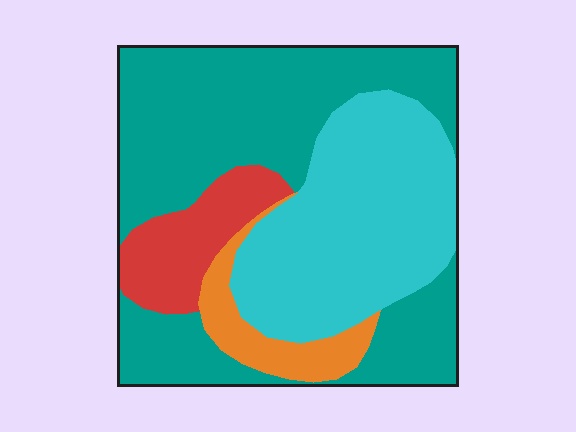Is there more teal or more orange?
Teal.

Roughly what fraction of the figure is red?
Red covers around 10% of the figure.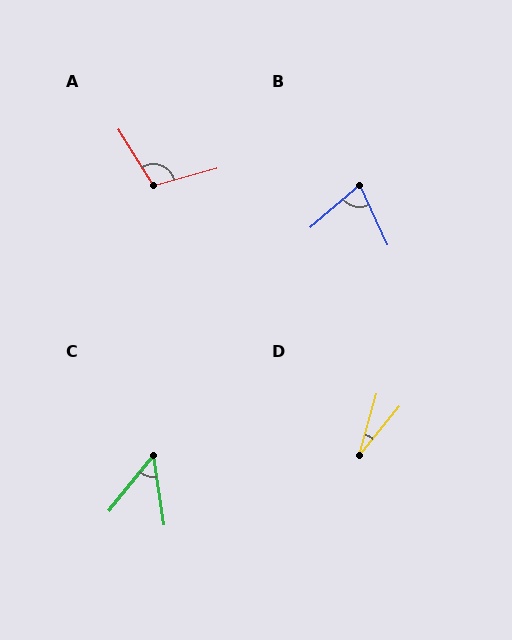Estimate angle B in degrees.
Approximately 74 degrees.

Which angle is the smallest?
D, at approximately 23 degrees.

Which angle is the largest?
A, at approximately 107 degrees.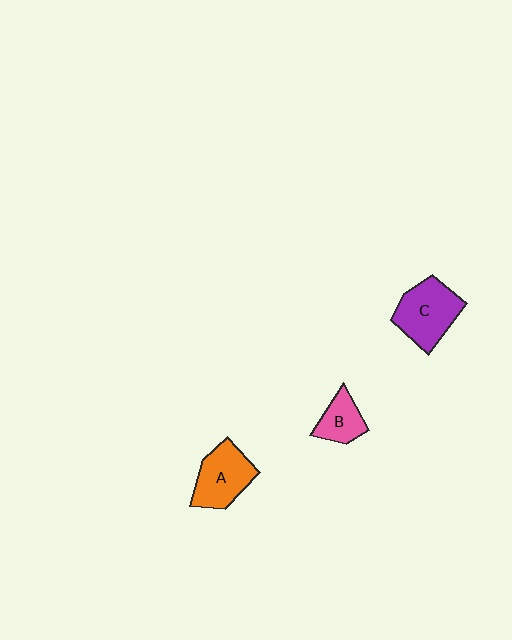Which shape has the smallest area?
Shape B (pink).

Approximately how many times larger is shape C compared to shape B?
Approximately 1.8 times.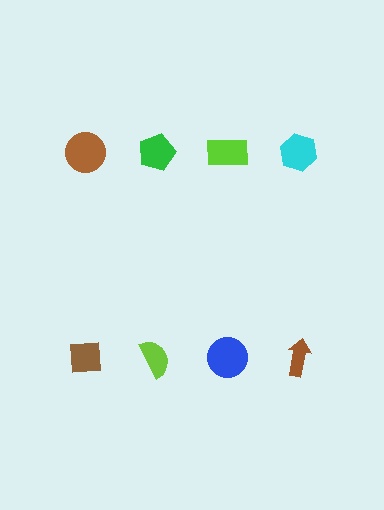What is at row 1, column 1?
A brown circle.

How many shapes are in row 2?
4 shapes.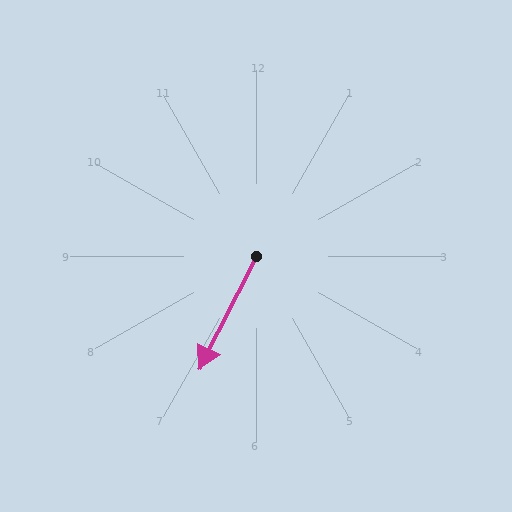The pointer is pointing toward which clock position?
Roughly 7 o'clock.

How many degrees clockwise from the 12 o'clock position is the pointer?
Approximately 207 degrees.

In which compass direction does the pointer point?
Southwest.